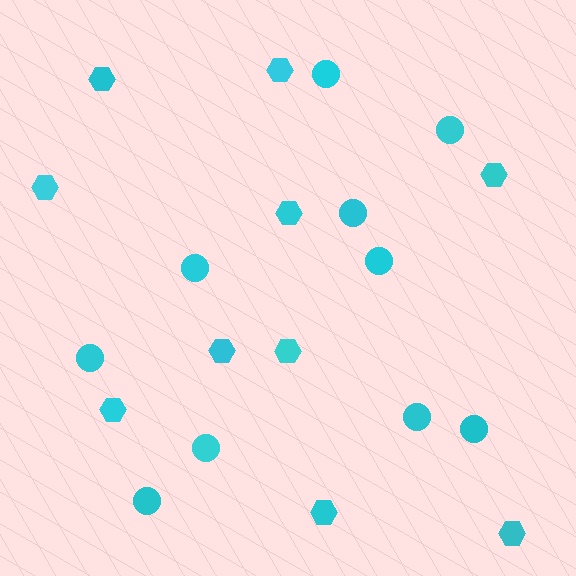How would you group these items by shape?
There are 2 groups: one group of hexagons (10) and one group of circles (10).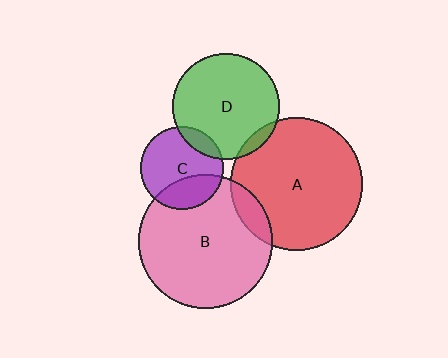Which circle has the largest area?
Circle B (pink).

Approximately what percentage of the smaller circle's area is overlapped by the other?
Approximately 30%.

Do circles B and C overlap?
Yes.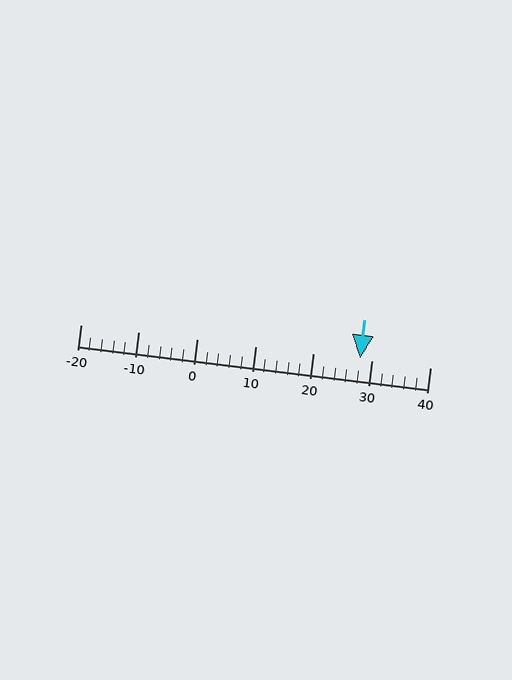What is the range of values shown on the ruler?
The ruler shows values from -20 to 40.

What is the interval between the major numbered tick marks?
The major tick marks are spaced 10 units apart.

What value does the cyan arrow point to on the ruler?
The cyan arrow points to approximately 28.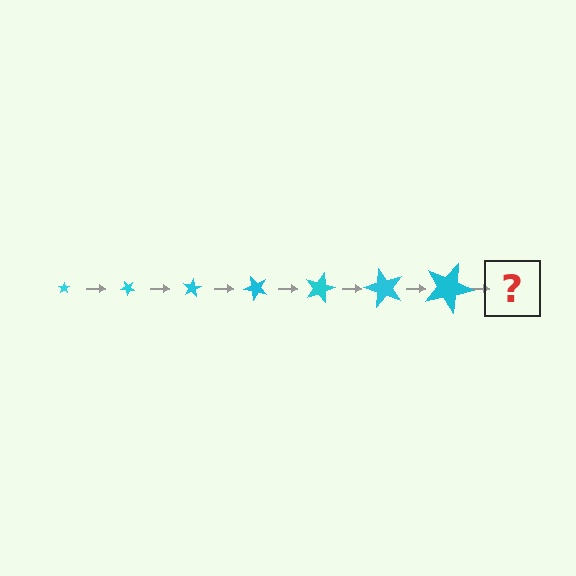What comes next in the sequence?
The next element should be a star, larger than the previous one and rotated 280 degrees from the start.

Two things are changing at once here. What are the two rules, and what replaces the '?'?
The two rules are that the star grows larger each step and it rotates 40 degrees each step. The '?' should be a star, larger than the previous one and rotated 280 degrees from the start.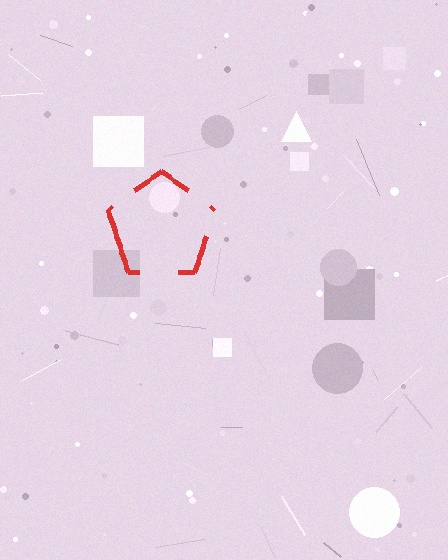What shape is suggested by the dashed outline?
The dashed outline suggests a pentagon.